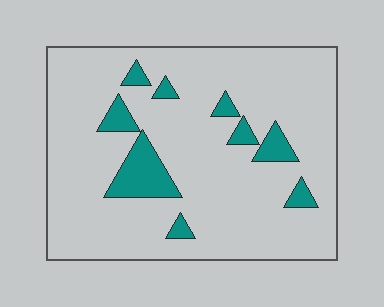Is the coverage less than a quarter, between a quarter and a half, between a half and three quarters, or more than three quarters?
Less than a quarter.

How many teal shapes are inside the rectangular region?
9.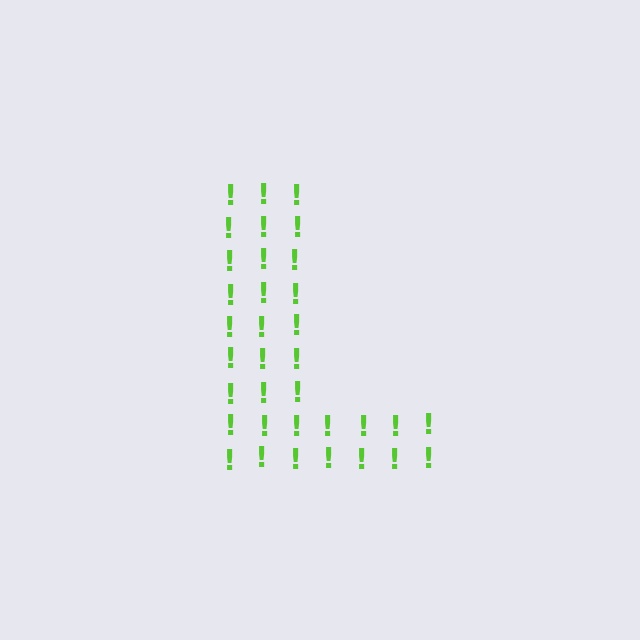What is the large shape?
The large shape is the letter L.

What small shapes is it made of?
It is made of small exclamation marks.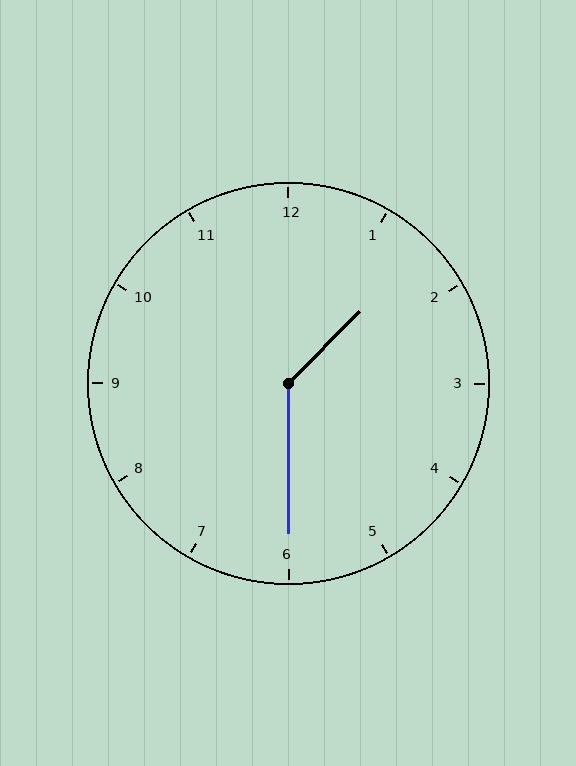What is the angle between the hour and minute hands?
Approximately 135 degrees.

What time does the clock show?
1:30.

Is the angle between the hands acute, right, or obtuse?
It is obtuse.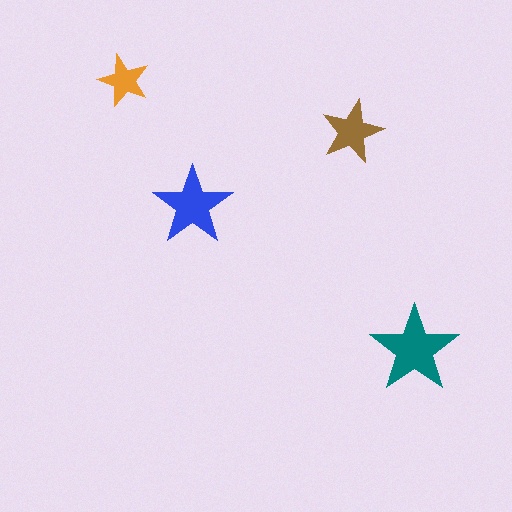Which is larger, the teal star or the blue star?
The teal one.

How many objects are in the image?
There are 4 objects in the image.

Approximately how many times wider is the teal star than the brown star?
About 1.5 times wider.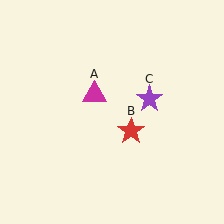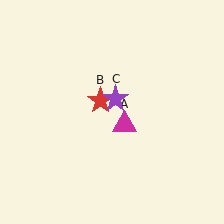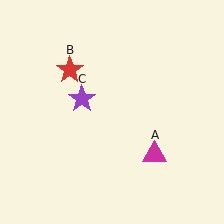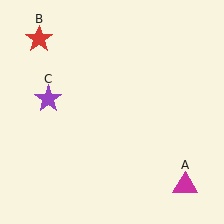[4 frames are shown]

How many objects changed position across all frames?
3 objects changed position: magenta triangle (object A), red star (object B), purple star (object C).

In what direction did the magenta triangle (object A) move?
The magenta triangle (object A) moved down and to the right.